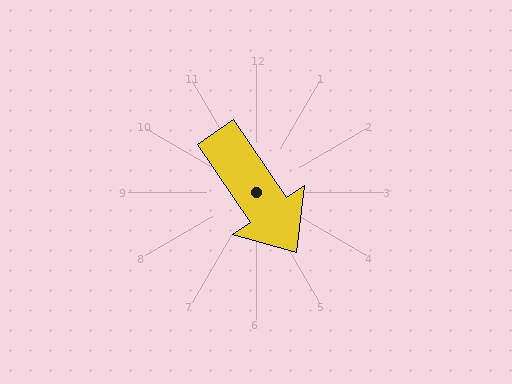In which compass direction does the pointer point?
Southeast.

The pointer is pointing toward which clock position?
Roughly 5 o'clock.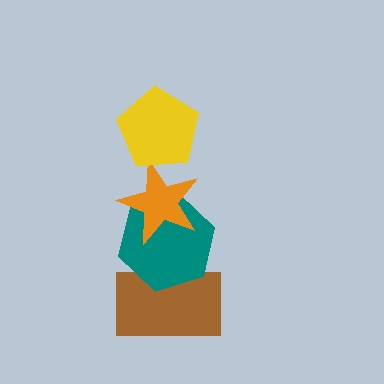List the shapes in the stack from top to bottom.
From top to bottom: the yellow pentagon, the orange star, the teal hexagon, the brown rectangle.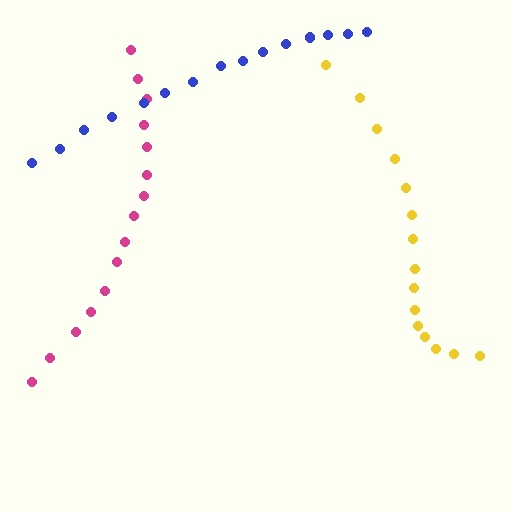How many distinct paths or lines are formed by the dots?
There are 3 distinct paths.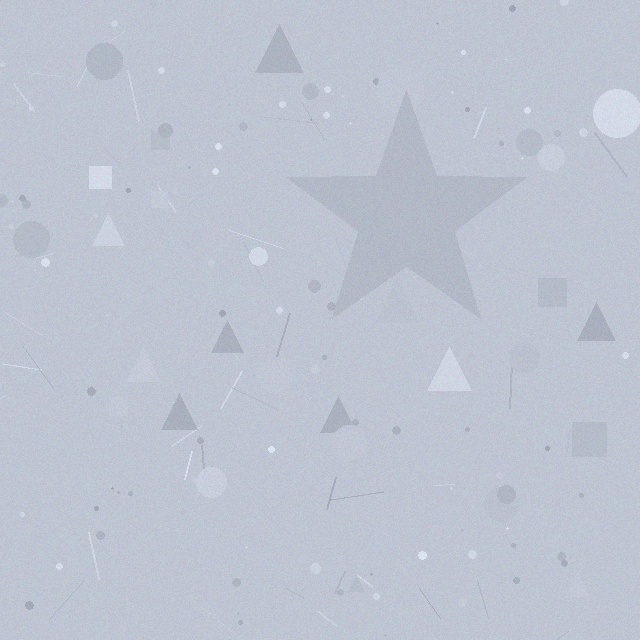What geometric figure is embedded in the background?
A star is embedded in the background.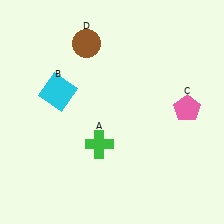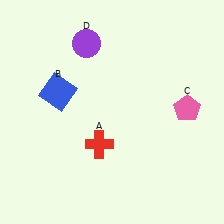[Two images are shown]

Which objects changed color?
A changed from green to red. B changed from cyan to blue. D changed from brown to purple.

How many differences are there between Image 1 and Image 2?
There are 3 differences between the two images.